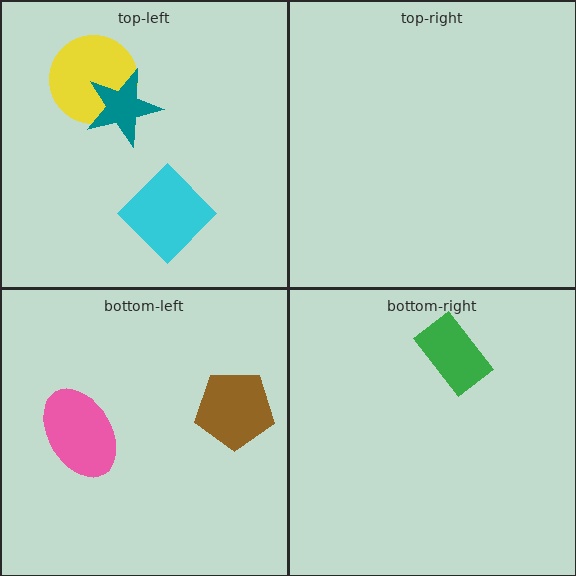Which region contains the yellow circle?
The top-left region.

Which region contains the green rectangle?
The bottom-right region.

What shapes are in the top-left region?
The cyan diamond, the yellow circle, the teal star.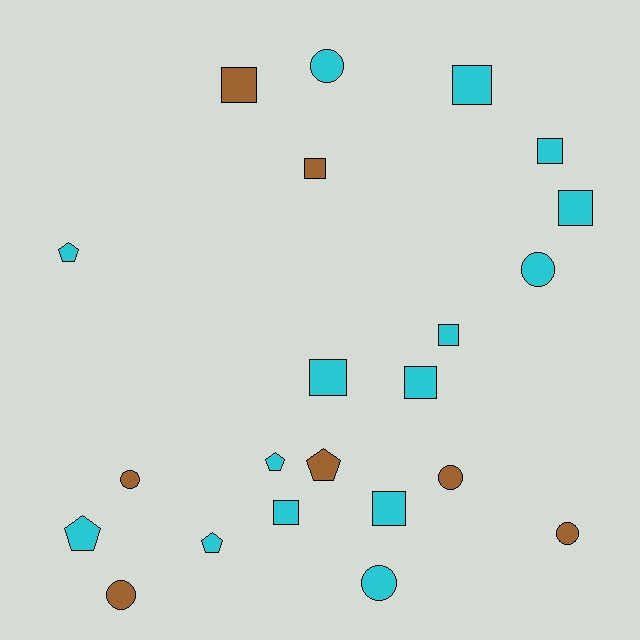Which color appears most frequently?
Cyan, with 15 objects.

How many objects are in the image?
There are 22 objects.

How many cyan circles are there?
There are 3 cyan circles.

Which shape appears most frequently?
Square, with 10 objects.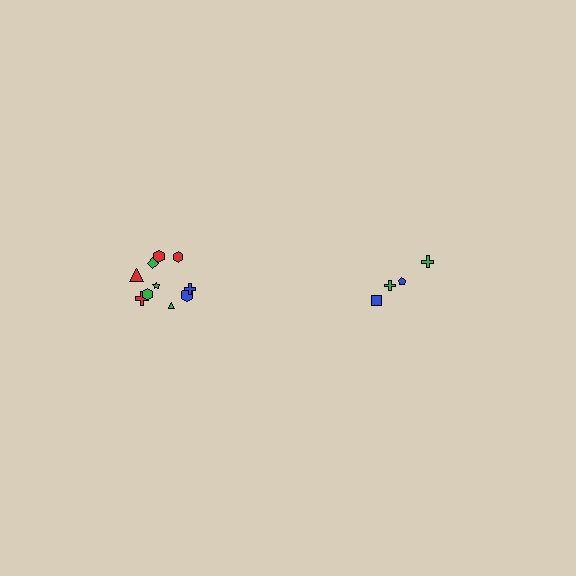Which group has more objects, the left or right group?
The left group.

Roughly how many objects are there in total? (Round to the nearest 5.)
Roughly 15 objects in total.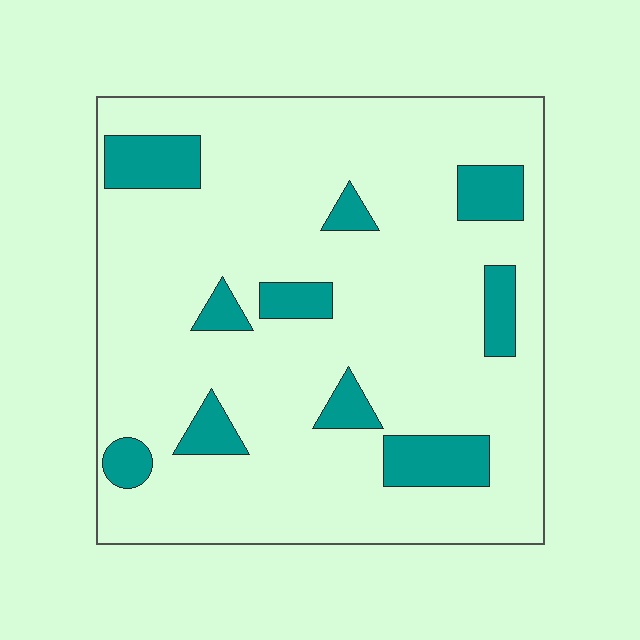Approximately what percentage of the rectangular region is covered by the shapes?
Approximately 15%.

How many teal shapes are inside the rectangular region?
10.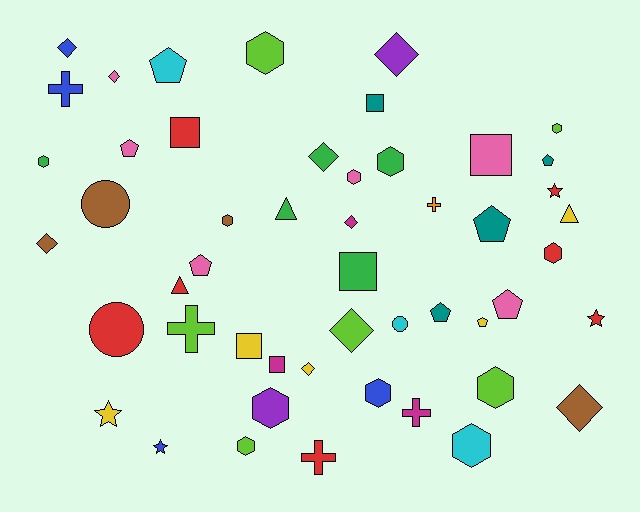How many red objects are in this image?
There are 7 red objects.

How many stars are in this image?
There are 4 stars.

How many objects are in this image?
There are 50 objects.